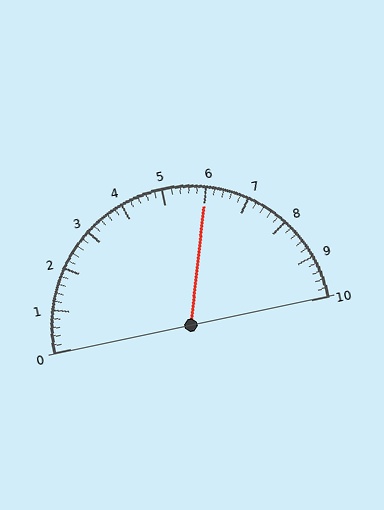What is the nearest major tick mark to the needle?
The nearest major tick mark is 6.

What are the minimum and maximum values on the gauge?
The gauge ranges from 0 to 10.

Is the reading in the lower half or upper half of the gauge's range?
The reading is in the upper half of the range (0 to 10).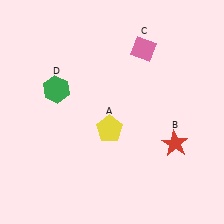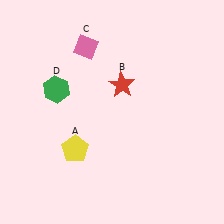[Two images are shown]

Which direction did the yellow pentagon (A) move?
The yellow pentagon (A) moved left.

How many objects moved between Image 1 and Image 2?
3 objects moved between the two images.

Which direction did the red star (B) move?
The red star (B) moved up.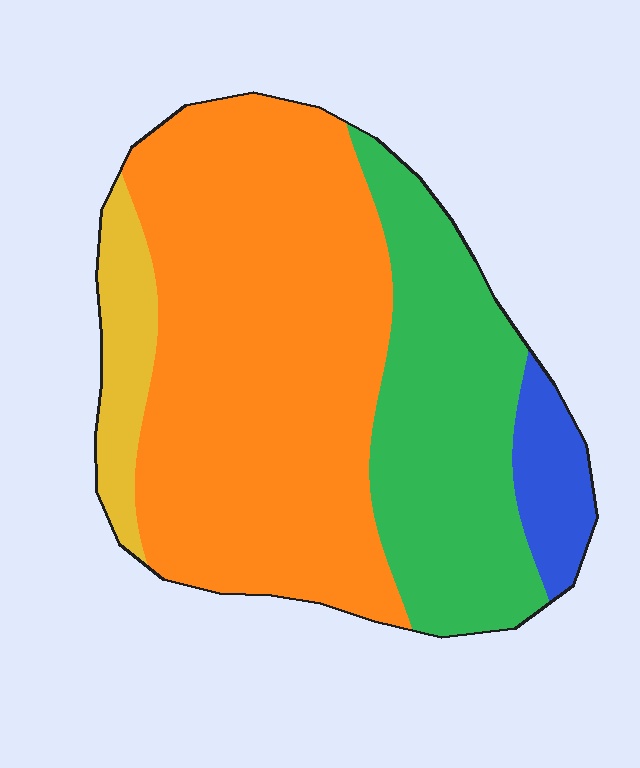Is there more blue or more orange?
Orange.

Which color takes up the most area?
Orange, at roughly 55%.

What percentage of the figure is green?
Green takes up about one quarter (1/4) of the figure.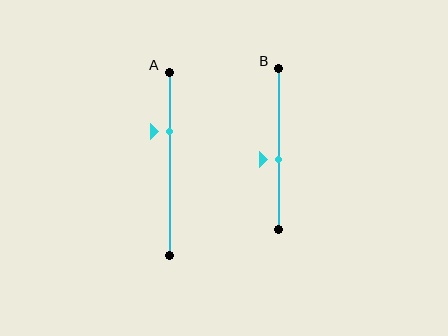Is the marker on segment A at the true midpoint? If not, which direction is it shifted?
No, the marker on segment A is shifted upward by about 18% of the segment length.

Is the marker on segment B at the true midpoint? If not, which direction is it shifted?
No, the marker on segment B is shifted downward by about 7% of the segment length.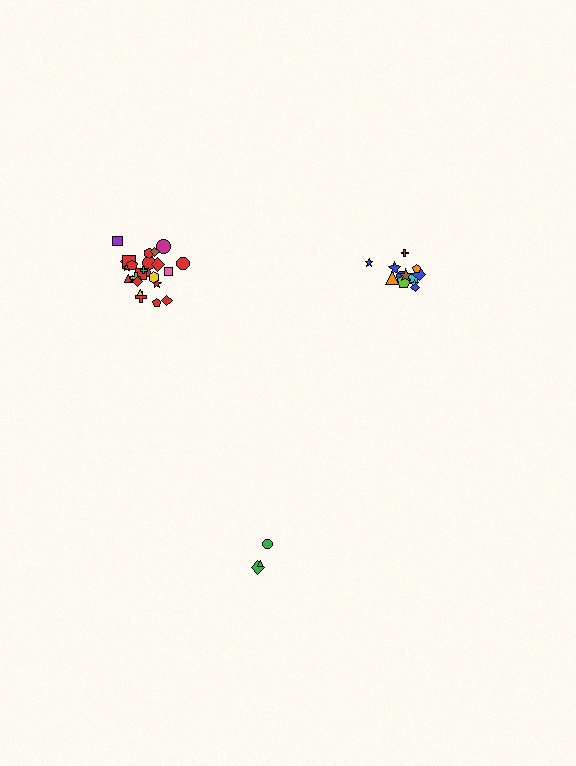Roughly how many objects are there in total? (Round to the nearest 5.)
Roughly 40 objects in total.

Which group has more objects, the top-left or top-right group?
The top-left group.